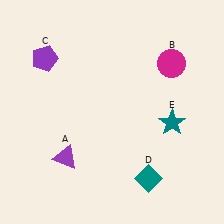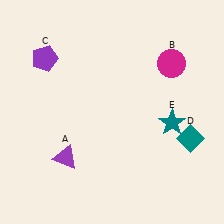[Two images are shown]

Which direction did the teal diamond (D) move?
The teal diamond (D) moved right.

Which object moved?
The teal diamond (D) moved right.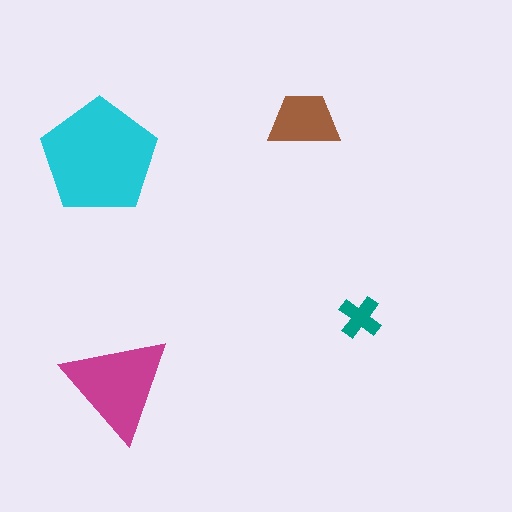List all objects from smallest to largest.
The teal cross, the brown trapezoid, the magenta triangle, the cyan pentagon.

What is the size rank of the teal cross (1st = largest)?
4th.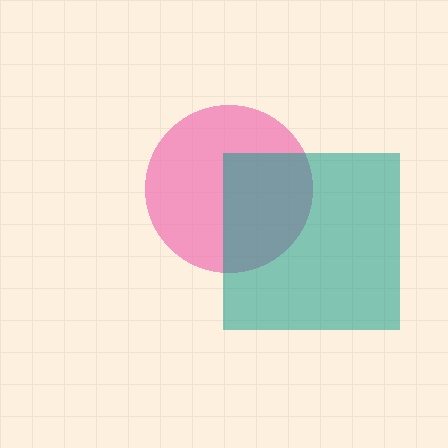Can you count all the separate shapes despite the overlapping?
Yes, there are 2 separate shapes.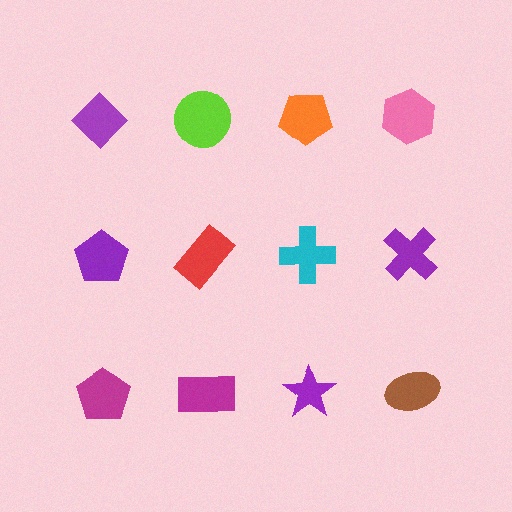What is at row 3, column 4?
A brown ellipse.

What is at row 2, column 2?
A red rectangle.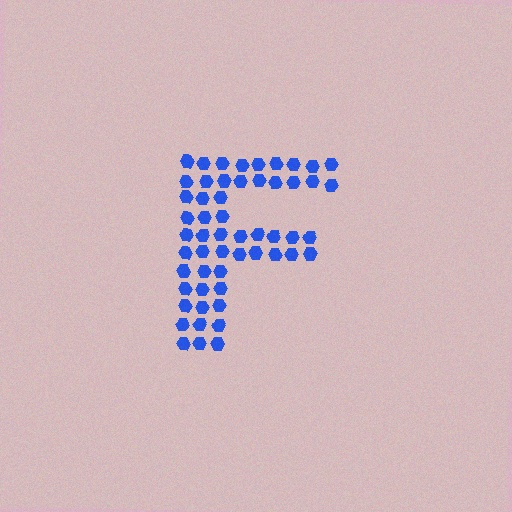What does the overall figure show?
The overall figure shows the letter F.